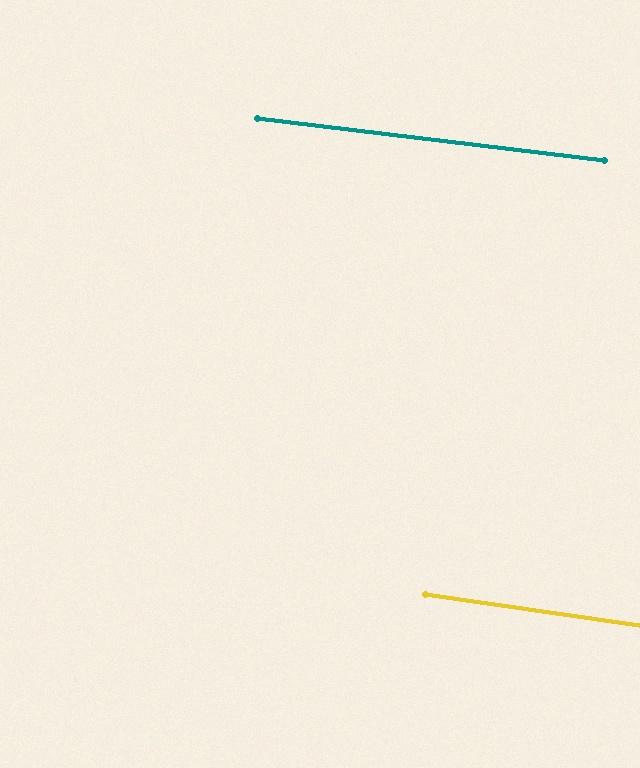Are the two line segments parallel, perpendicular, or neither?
Parallel — their directions differ by only 1.2°.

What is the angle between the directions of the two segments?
Approximately 1 degree.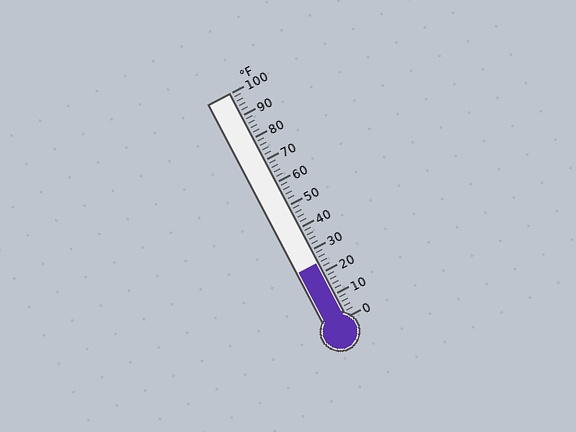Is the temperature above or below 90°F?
The temperature is below 90°F.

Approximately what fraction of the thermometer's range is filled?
The thermometer is filled to approximately 25% of its range.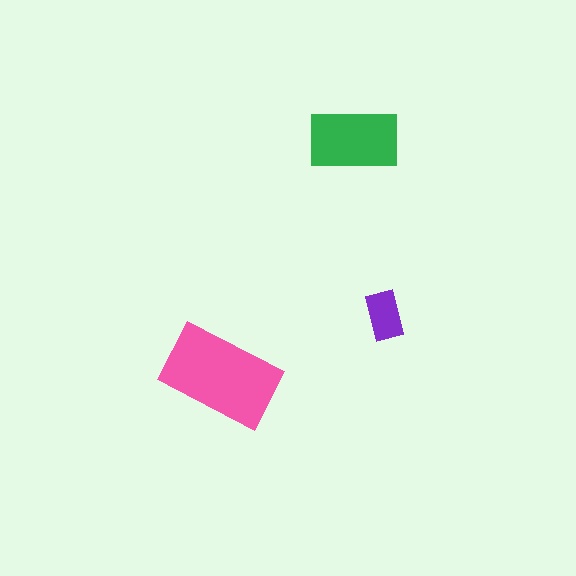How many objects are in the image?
There are 3 objects in the image.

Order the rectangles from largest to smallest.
the pink one, the green one, the purple one.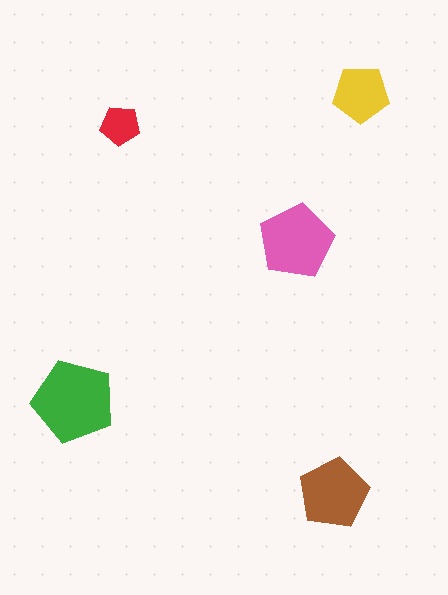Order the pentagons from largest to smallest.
the green one, the pink one, the brown one, the yellow one, the red one.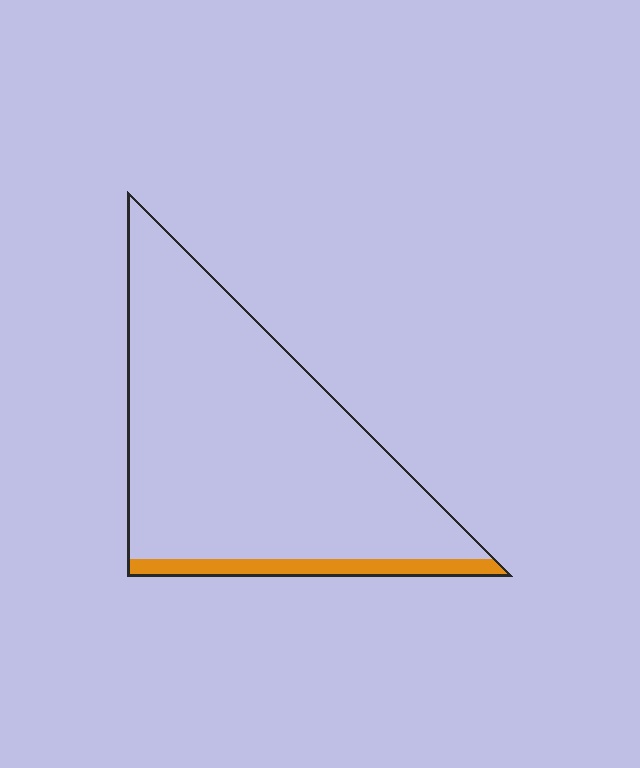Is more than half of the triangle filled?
No.